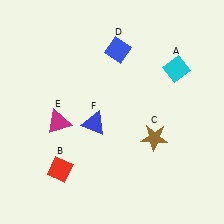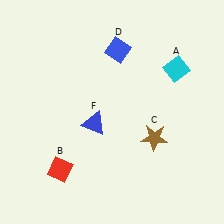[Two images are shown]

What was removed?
The magenta triangle (E) was removed in Image 2.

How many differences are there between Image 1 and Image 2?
There is 1 difference between the two images.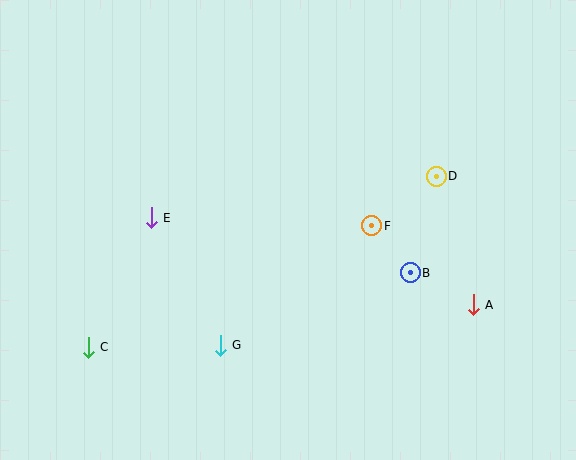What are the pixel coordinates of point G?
Point G is at (220, 345).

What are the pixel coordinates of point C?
Point C is at (88, 347).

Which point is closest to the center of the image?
Point F at (372, 226) is closest to the center.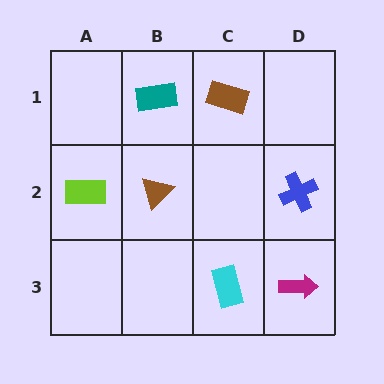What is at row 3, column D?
A magenta arrow.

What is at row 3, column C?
A cyan rectangle.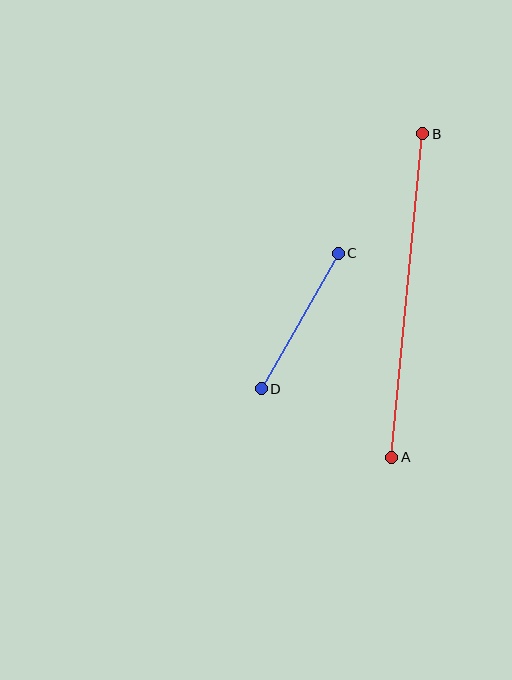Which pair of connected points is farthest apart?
Points A and B are farthest apart.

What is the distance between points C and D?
The distance is approximately 156 pixels.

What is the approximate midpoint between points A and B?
The midpoint is at approximately (407, 295) pixels.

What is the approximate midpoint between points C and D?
The midpoint is at approximately (300, 321) pixels.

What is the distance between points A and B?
The distance is approximately 325 pixels.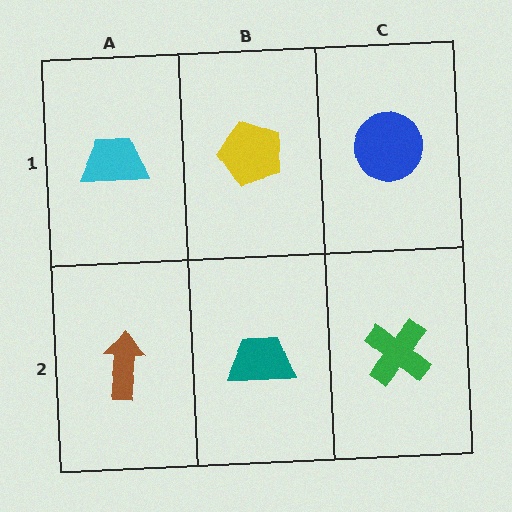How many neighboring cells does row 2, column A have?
2.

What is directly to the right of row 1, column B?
A blue circle.